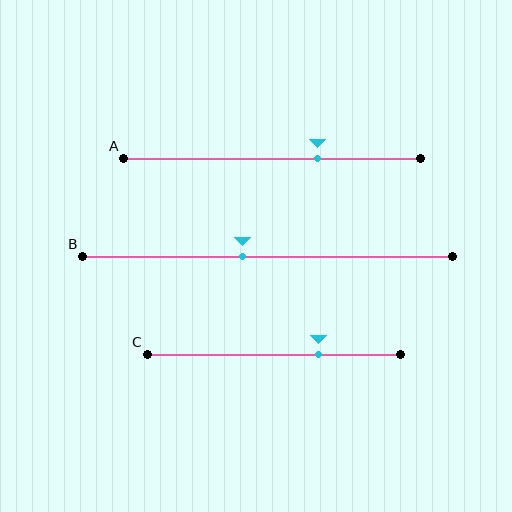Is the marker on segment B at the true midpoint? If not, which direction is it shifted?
No, the marker on segment B is shifted to the left by about 7% of the segment length.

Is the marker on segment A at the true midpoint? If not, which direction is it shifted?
No, the marker on segment A is shifted to the right by about 15% of the segment length.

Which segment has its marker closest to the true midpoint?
Segment B has its marker closest to the true midpoint.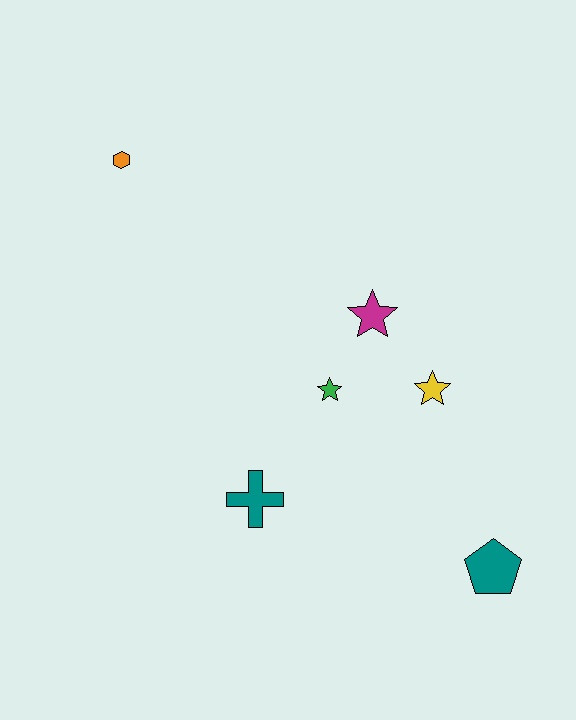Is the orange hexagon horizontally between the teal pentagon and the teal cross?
No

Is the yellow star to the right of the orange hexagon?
Yes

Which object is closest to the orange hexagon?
The magenta star is closest to the orange hexagon.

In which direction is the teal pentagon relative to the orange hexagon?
The teal pentagon is below the orange hexagon.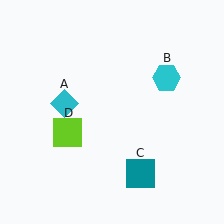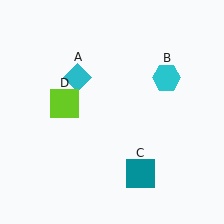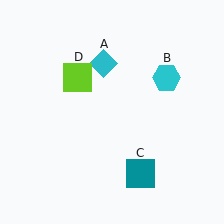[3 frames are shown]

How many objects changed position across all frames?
2 objects changed position: cyan diamond (object A), lime square (object D).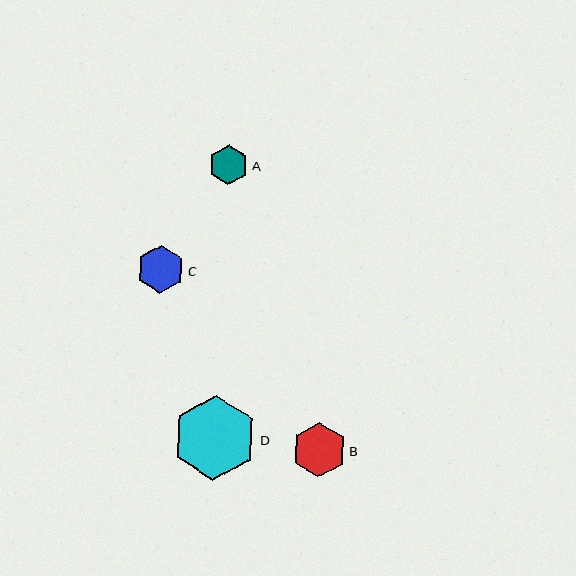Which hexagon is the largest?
Hexagon D is the largest with a size of approximately 85 pixels.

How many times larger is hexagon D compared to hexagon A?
Hexagon D is approximately 2.1 times the size of hexagon A.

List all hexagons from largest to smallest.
From largest to smallest: D, B, C, A.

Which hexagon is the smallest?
Hexagon A is the smallest with a size of approximately 40 pixels.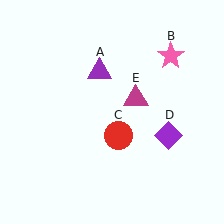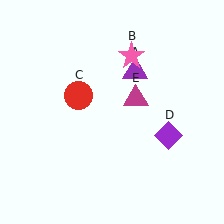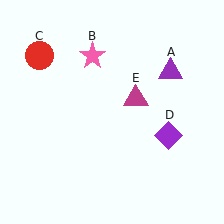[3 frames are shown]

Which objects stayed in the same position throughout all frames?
Purple diamond (object D) and magenta triangle (object E) remained stationary.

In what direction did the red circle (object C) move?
The red circle (object C) moved up and to the left.